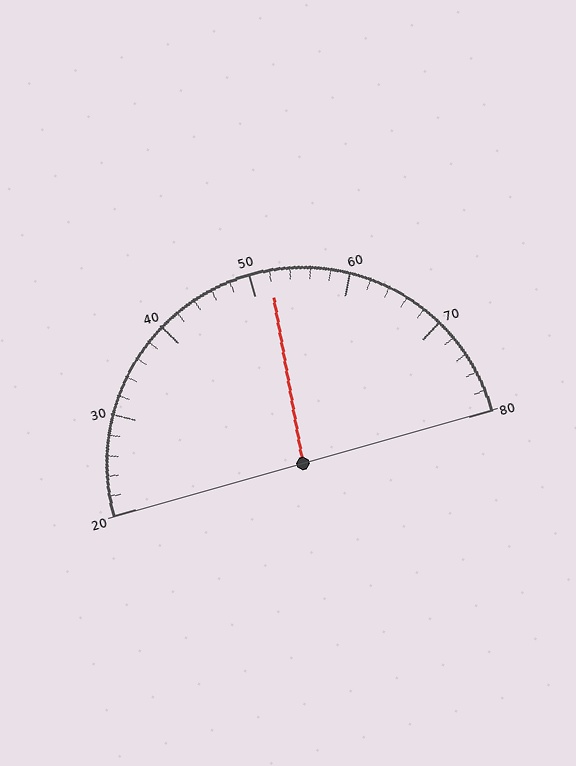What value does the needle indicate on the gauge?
The needle indicates approximately 52.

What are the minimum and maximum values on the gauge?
The gauge ranges from 20 to 80.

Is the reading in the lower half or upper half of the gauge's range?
The reading is in the upper half of the range (20 to 80).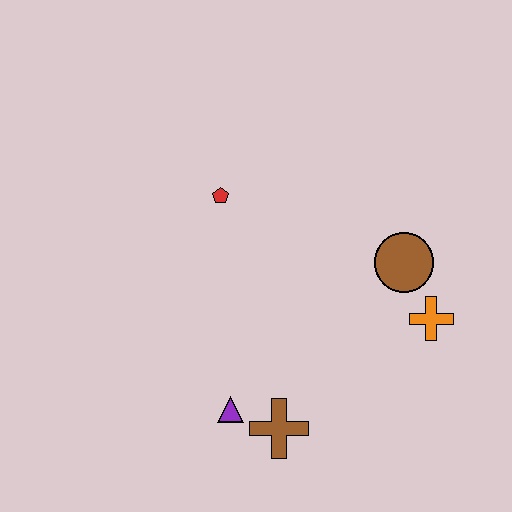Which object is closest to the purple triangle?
The brown cross is closest to the purple triangle.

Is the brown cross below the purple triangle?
Yes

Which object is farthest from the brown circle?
The purple triangle is farthest from the brown circle.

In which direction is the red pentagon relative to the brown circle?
The red pentagon is to the left of the brown circle.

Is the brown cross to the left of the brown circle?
Yes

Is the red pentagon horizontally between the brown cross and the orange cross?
No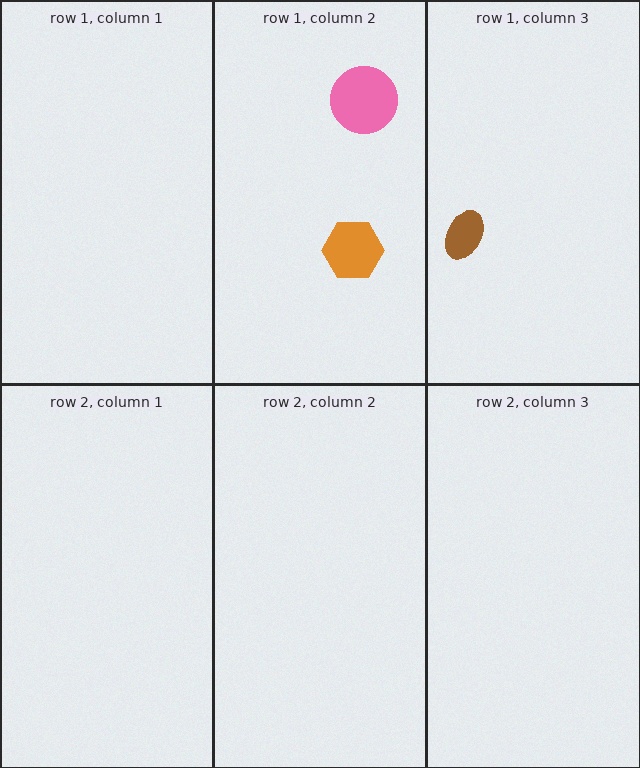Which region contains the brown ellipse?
The row 1, column 3 region.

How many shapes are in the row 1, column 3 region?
1.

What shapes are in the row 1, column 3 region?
The brown ellipse.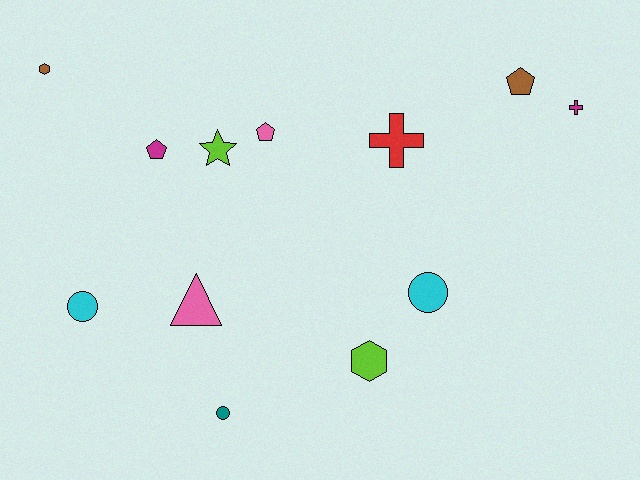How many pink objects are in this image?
There are 2 pink objects.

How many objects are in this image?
There are 12 objects.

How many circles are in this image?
There are 3 circles.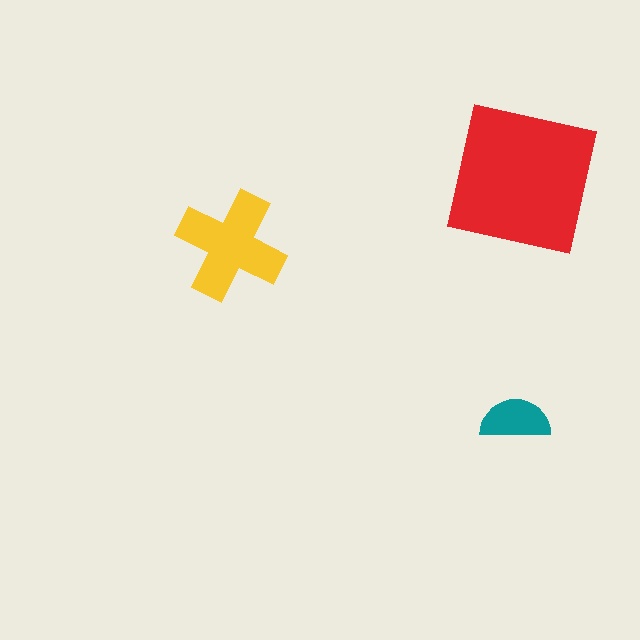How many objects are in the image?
There are 3 objects in the image.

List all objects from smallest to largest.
The teal semicircle, the yellow cross, the red square.